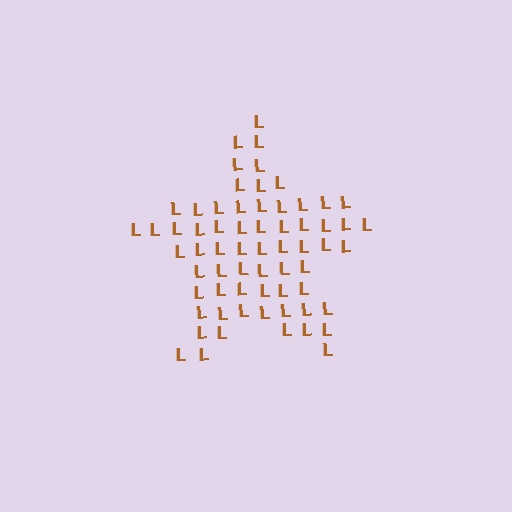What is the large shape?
The large shape is a star.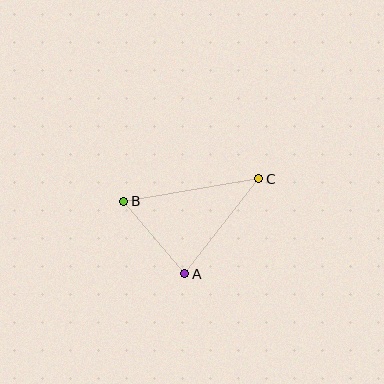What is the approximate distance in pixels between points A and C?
The distance between A and C is approximately 120 pixels.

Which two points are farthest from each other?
Points B and C are farthest from each other.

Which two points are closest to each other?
Points A and B are closest to each other.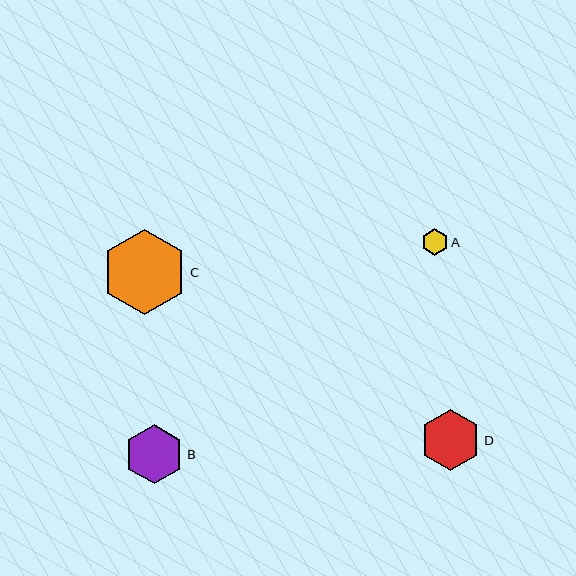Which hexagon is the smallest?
Hexagon A is the smallest with a size of approximately 27 pixels.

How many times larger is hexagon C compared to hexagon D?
Hexagon C is approximately 1.4 times the size of hexagon D.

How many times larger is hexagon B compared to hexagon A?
Hexagon B is approximately 2.2 times the size of hexagon A.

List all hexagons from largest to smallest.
From largest to smallest: C, D, B, A.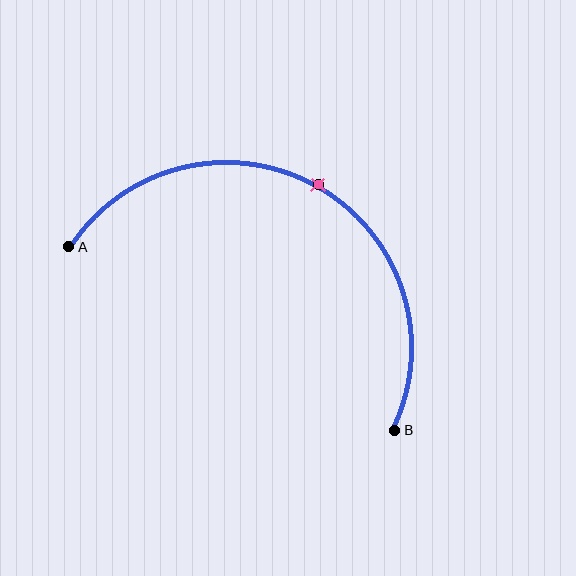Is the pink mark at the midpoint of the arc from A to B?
Yes. The pink mark lies on the arc at equal arc-length from both A and B — it is the arc midpoint.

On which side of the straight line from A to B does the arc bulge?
The arc bulges above the straight line connecting A and B.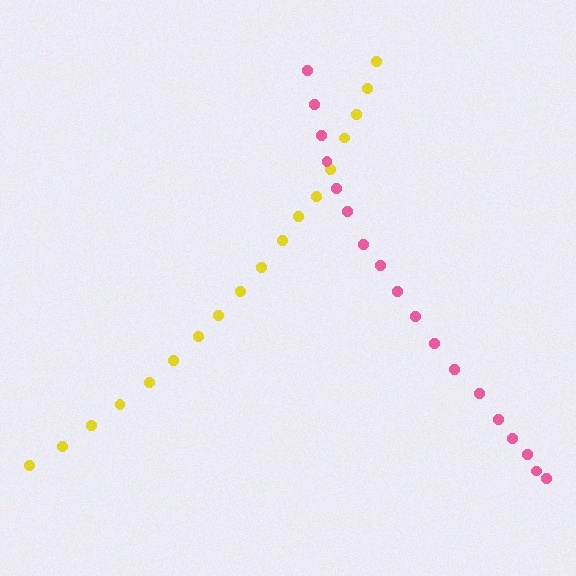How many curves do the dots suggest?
There are 2 distinct paths.